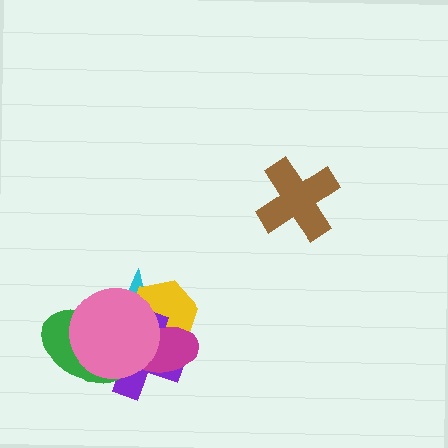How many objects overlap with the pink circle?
5 objects overlap with the pink circle.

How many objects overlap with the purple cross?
5 objects overlap with the purple cross.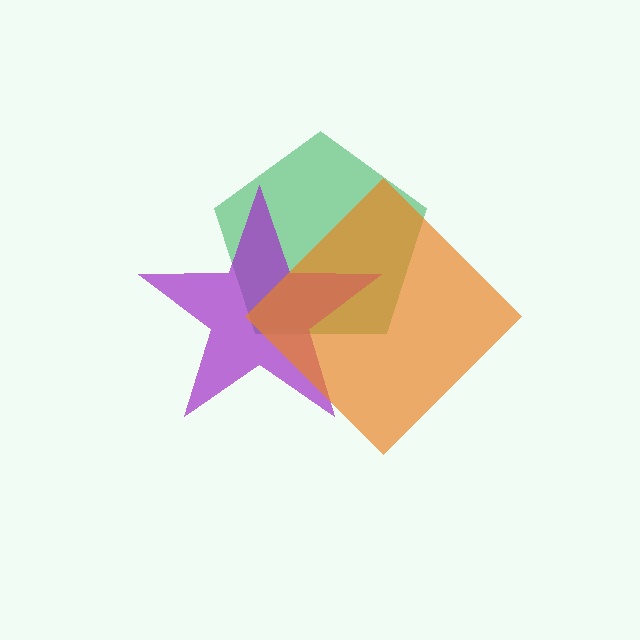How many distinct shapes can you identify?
There are 3 distinct shapes: a green pentagon, a purple star, an orange diamond.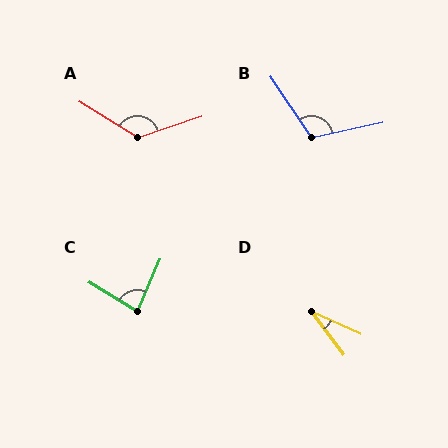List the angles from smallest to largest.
D (29°), C (82°), B (111°), A (130°).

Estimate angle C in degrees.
Approximately 82 degrees.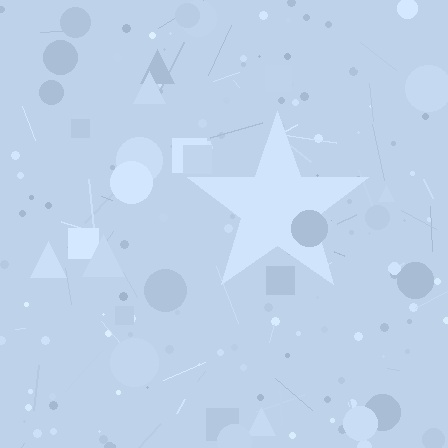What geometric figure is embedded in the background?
A star is embedded in the background.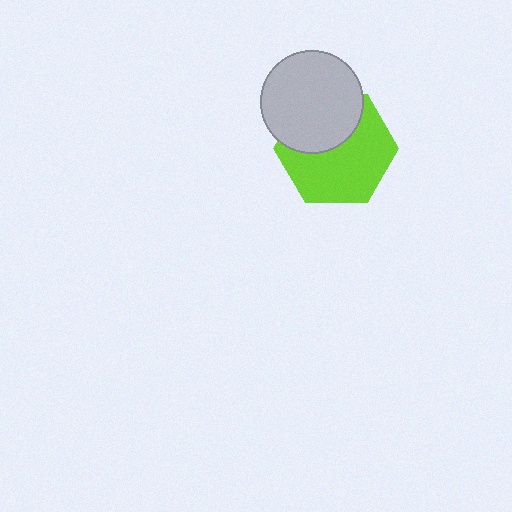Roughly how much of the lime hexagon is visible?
About half of it is visible (roughly 63%).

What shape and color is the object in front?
The object in front is a light gray circle.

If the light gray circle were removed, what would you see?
You would see the complete lime hexagon.